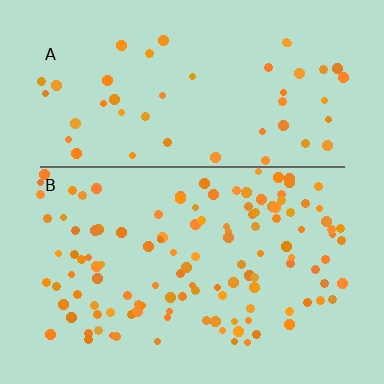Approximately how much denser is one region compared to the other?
Approximately 2.4× — region B over region A.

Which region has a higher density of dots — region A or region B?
B (the bottom).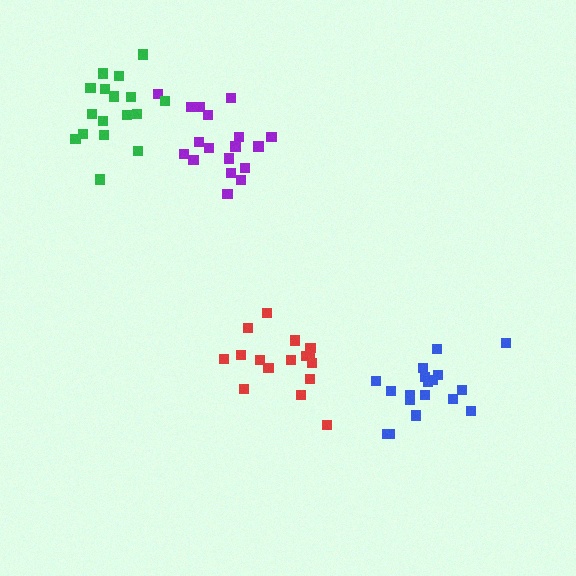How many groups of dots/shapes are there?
There are 4 groups.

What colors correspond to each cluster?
The clusters are colored: red, blue, purple, green.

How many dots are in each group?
Group 1: 17 dots, Group 2: 18 dots, Group 3: 18 dots, Group 4: 17 dots (70 total).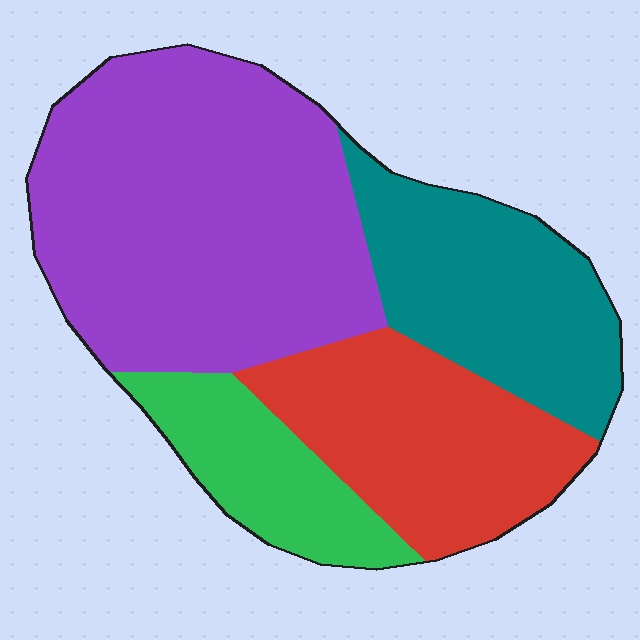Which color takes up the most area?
Purple, at roughly 45%.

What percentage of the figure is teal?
Teal covers roughly 20% of the figure.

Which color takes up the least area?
Green, at roughly 15%.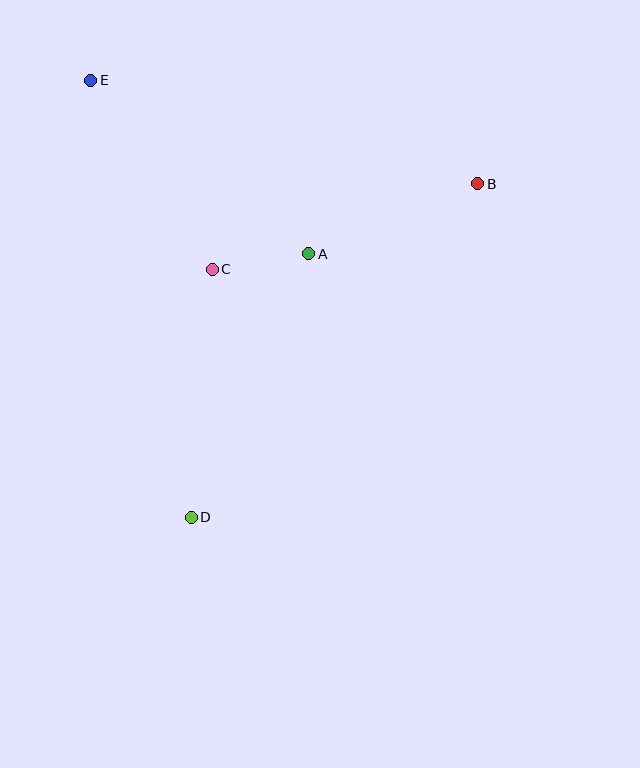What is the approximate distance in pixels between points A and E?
The distance between A and E is approximately 279 pixels.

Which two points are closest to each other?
Points A and C are closest to each other.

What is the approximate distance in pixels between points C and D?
The distance between C and D is approximately 249 pixels.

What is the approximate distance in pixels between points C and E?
The distance between C and E is approximately 225 pixels.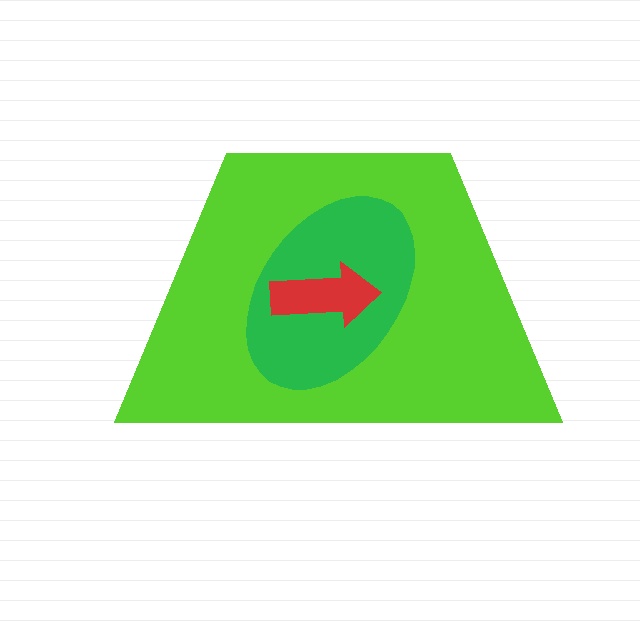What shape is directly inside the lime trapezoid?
The green ellipse.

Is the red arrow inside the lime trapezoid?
Yes.